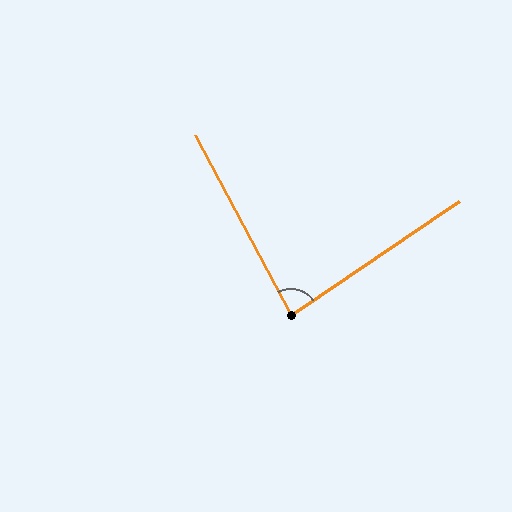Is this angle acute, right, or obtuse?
It is acute.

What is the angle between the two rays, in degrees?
Approximately 84 degrees.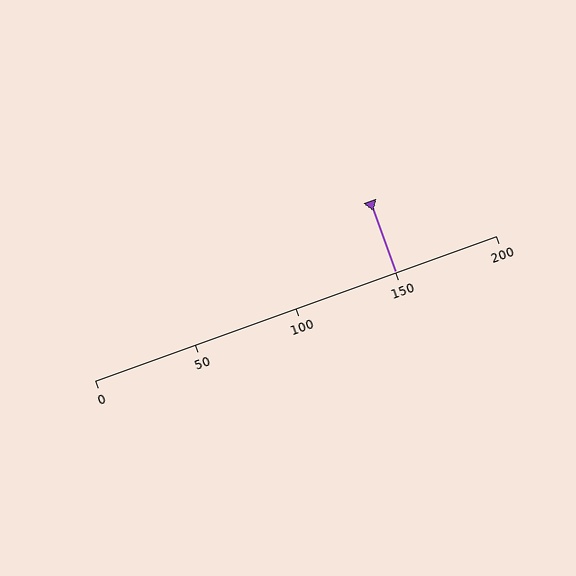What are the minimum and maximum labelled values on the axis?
The axis runs from 0 to 200.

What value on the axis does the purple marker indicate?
The marker indicates approximately 150.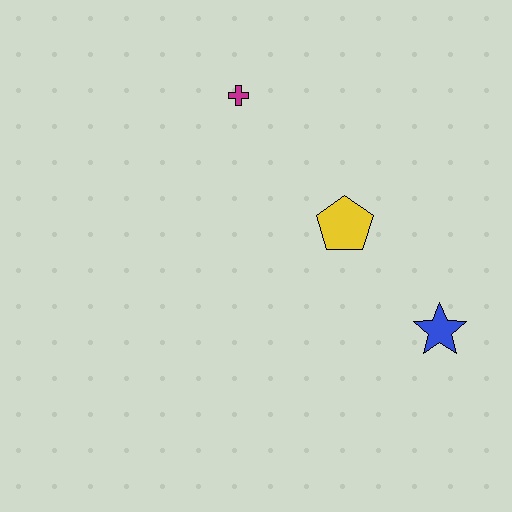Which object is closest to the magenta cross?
The yellow pentagon is closest to the magenta cross.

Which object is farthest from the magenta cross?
The blue star is farthest from the magenta cross.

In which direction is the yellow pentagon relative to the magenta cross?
The yellow pentagon is below the magenta cross.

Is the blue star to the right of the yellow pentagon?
Yes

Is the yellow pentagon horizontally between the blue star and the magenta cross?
Yes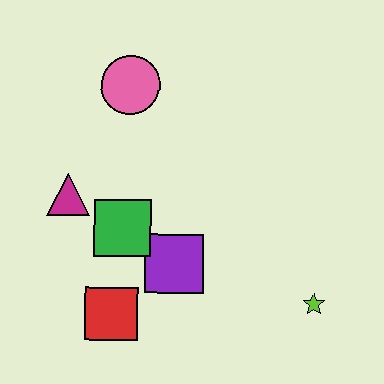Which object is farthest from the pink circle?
The lime star is farthest from the pink circle.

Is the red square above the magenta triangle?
No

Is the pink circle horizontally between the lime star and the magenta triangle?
Yes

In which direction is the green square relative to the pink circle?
The green square is below the pink circle.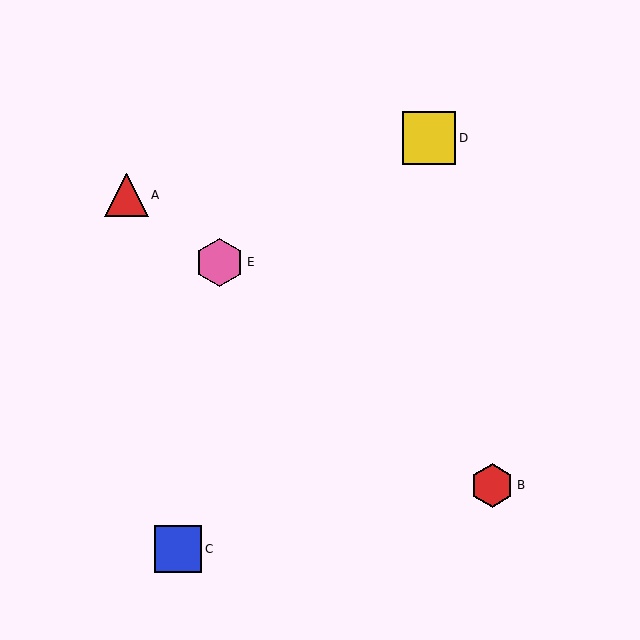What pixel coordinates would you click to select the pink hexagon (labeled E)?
Click at (220, 262) to select the pink hexagon E.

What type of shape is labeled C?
Shape C is a blue square.